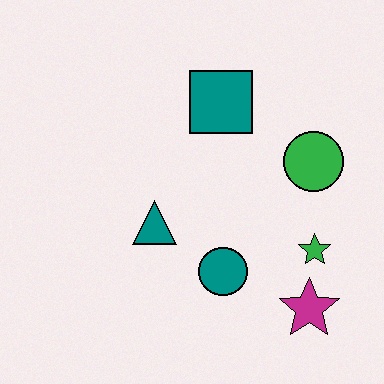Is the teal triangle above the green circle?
No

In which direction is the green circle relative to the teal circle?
The green circle is above the teal circle.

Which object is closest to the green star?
The magenta star is closest to the green star.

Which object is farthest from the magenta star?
The teal square is farthest from the magenta star.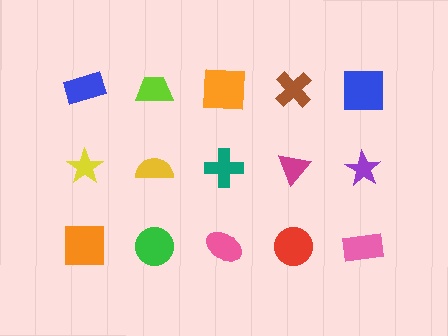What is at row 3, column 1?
An orange square.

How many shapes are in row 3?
5 shapes.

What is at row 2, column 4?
A magenta triangle.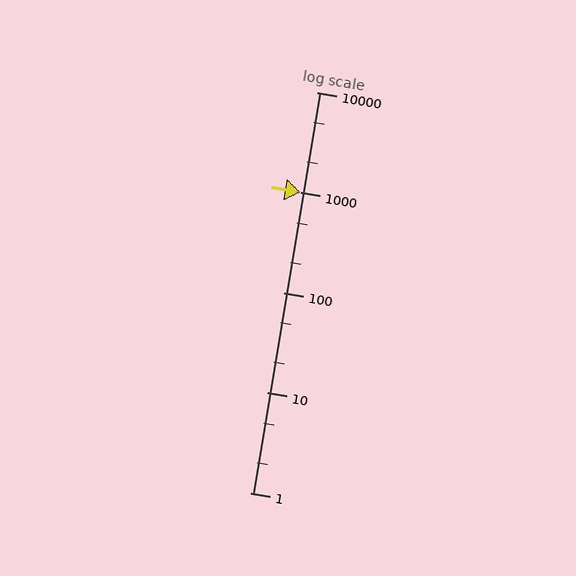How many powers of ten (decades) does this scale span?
The scale spans 4 decades, from 1 to 10000.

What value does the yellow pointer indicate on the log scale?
The pointer indicates approximately 1000.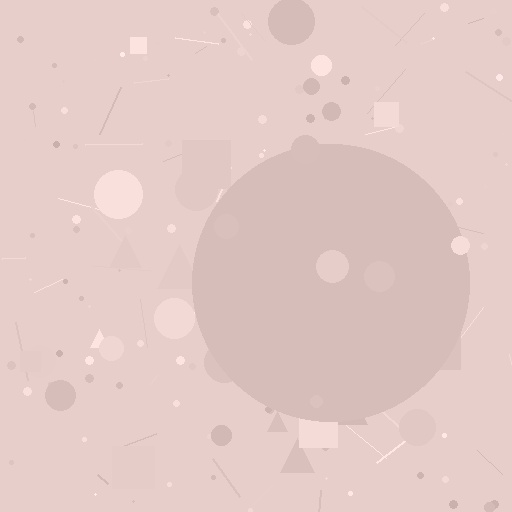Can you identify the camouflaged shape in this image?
The camouflaged shape is a circle.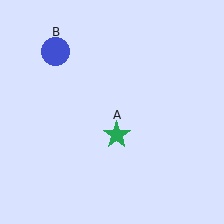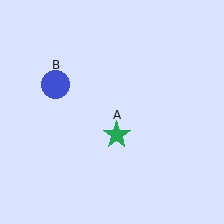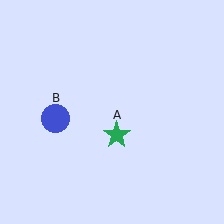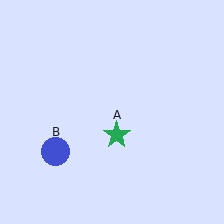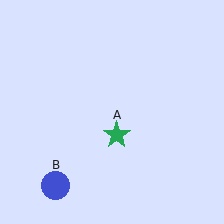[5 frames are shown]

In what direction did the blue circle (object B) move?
The blue circle (object B) moved down.